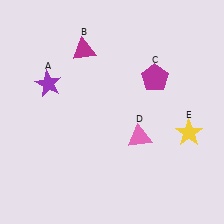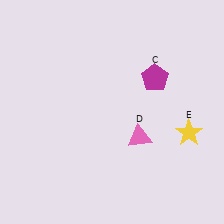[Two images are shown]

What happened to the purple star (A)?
The purple star (A) was removed in Image 2. It was in the top-left area of Image 1.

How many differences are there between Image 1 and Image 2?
There are 2 differences between the two images.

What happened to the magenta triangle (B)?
The magenta triangle (B) was removed in Image 2. It was in the top-left area of Image 1.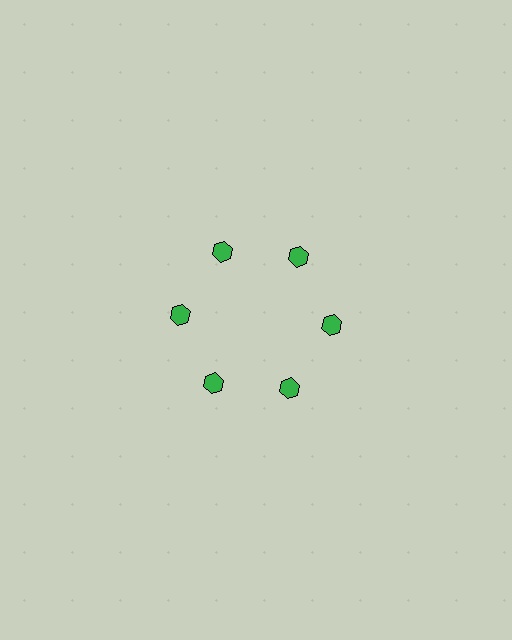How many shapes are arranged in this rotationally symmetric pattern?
There are 6 shapes, arranged in 6 groups of 1.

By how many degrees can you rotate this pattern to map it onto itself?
The pattern maps onto itself every 60 degrees of rotation.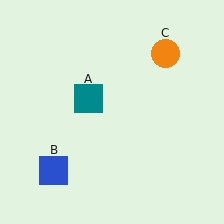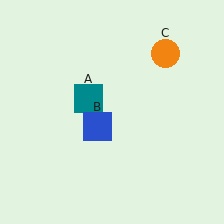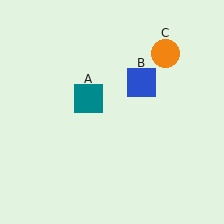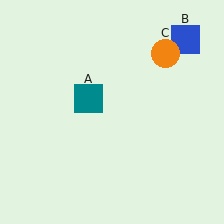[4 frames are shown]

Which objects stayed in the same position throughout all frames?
Teal square (object A) and orange circle (object C) remained stationary.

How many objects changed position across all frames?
1 object changed position: blue square (object B).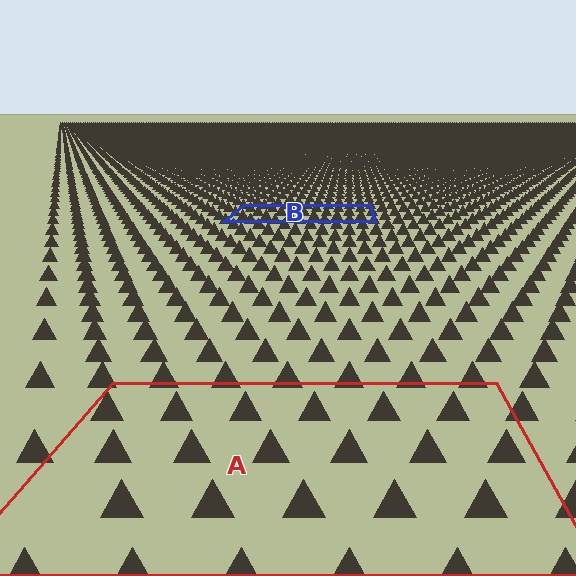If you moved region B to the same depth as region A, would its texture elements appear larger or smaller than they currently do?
They would appear larger. At a closer depth, the same texture elements are projected at a bigger on-screen size.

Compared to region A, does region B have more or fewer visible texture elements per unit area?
Region B has more texture elements per unit area — they are packed more densely because it is farther away.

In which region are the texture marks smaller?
The texture marks are smaller in region B, because it is farther away.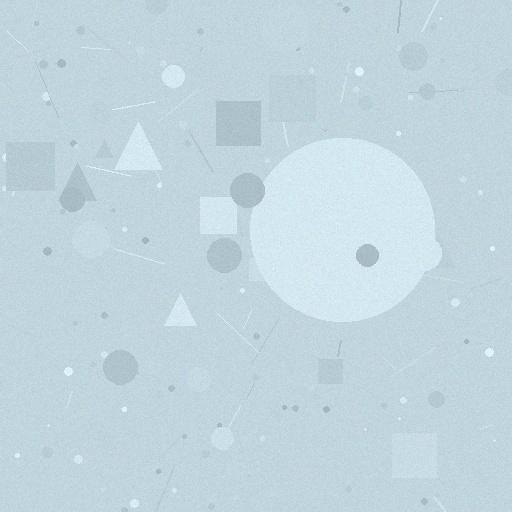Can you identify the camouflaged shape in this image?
The camouflaged shape is a circle.